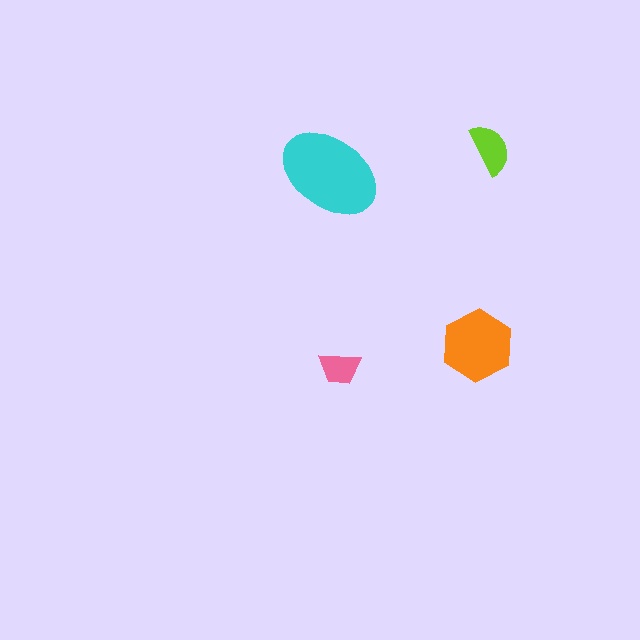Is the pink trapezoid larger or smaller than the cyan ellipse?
Smaller.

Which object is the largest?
The cyan ellipse.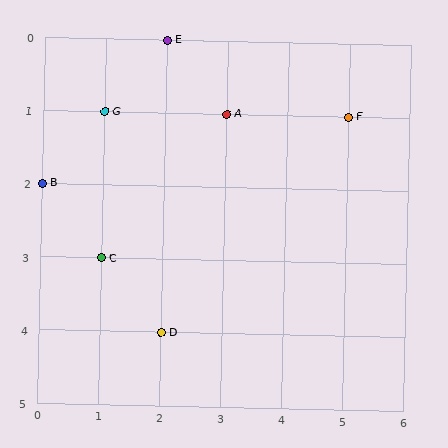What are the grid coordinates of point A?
Point A is at grid coordinates (3, 1).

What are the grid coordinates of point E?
Point E is at grid coordinates (2, 0).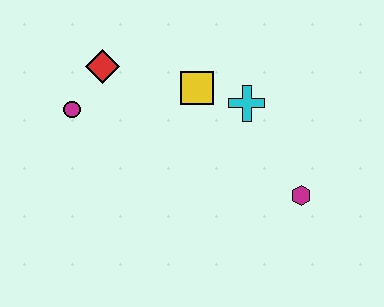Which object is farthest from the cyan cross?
The magenta circle is farthest from the cyan cross.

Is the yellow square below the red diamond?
Yes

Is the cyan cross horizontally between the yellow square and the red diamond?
No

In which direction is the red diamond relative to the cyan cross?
The red diamond is to the left of the cyan cross.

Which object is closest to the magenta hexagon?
The cyan cross is closest to the magenta hexagon.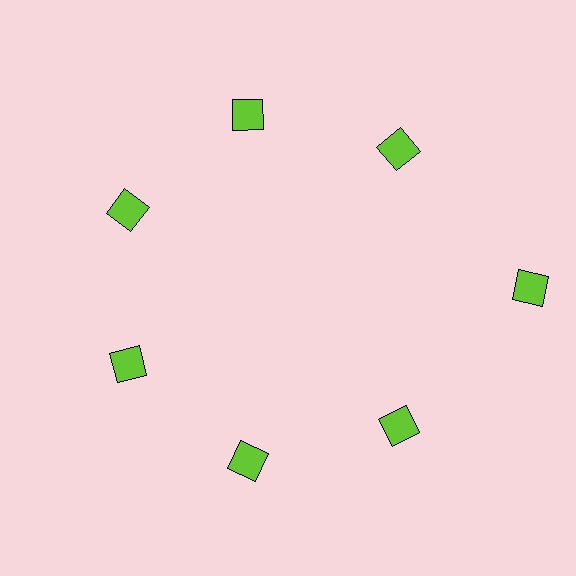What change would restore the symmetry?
The symmetry would be restored by moving it inward, back onto the ring so that all 7 squares sit at equal angles and equal distance from the center.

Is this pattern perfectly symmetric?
No. The 7 lime squares are arranged in a ring, but one element near the 3 o'clock position is pushed outward from the center, breaking the 7-fold rotational symmetry.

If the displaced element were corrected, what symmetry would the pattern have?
It would have 7-fold rotational symmetry — the pattern would map onto itself every 51 degrees.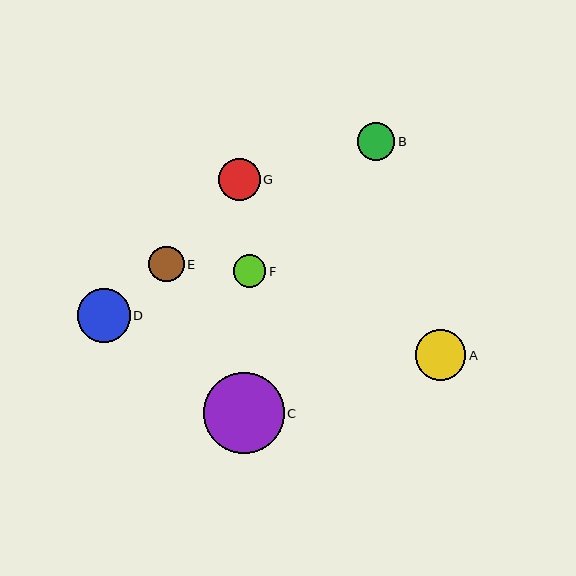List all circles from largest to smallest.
From largest to smallest: C, D, A, G, B, E, F.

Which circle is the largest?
Circle C is the largest with a size of approximately 81 pixels.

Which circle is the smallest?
Circle F is the smallest with a size of approximately 32 pixels.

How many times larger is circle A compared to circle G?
Circle A is approximately 1.2 times the size of circle G.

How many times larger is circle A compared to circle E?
Circle A is approximately 1.4 times the size of circle E.